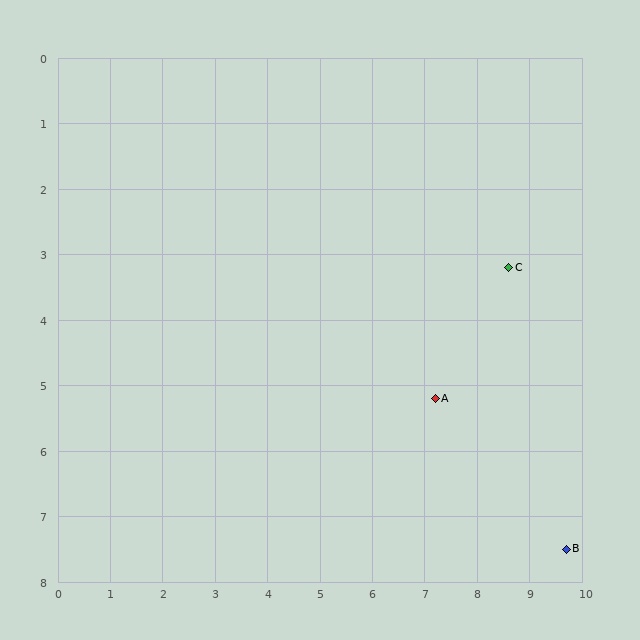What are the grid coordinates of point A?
Point A is at approximately (7.2, 5.2).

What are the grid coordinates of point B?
Point B is at approximately (9.7, 7.5).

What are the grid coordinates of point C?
Point C is at approximately (8.6, 3.2).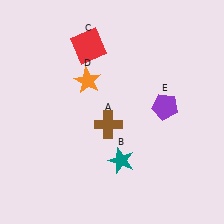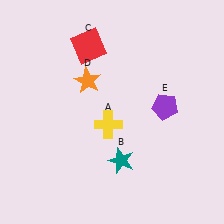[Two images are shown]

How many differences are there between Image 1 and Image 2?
There is 1 difference between the two images.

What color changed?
The cross (A) changed from brown in Image 1 to yellow in Image 2.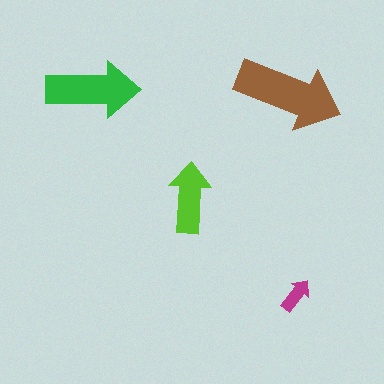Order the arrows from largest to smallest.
the brown one, the green one, the lime one, the magenta one.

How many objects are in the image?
There are 4 objects in the image.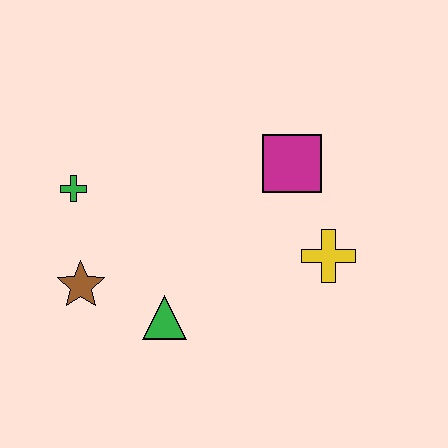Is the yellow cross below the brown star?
No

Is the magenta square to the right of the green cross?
Yes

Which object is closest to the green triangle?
The brown star is closest to the green triangle.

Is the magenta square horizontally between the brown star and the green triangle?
No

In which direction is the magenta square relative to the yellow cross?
The magenta square is above the yellow cross.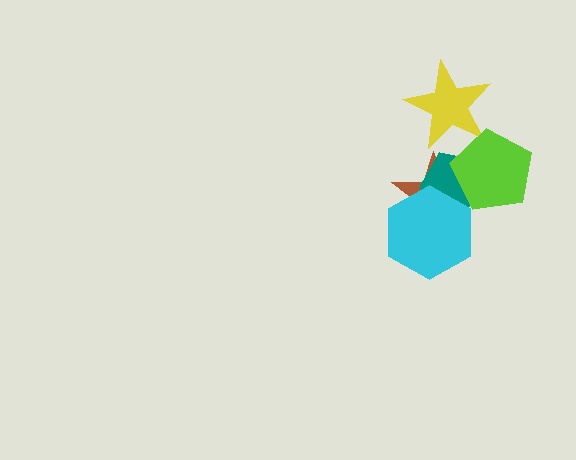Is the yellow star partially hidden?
Yes, it is partially covered by another shape.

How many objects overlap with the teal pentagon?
3 objects overlap with the teal pentagon.